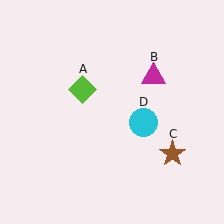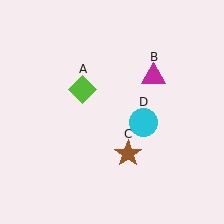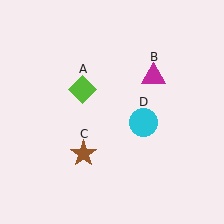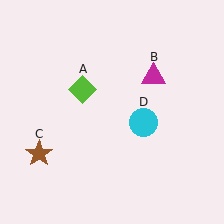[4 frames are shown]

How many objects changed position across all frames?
1 object changed position: brown star (object C).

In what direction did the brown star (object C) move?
The brown star (object C) moved left.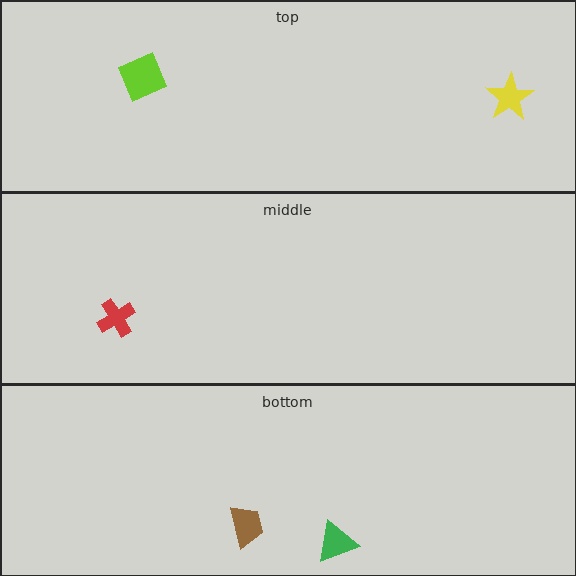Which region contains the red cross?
The middle region.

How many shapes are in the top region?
2.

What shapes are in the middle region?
The red cross.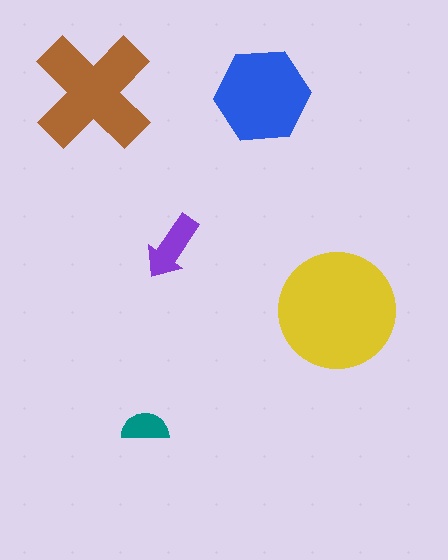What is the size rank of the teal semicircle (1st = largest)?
5th.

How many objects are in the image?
There are 5 objects in the image.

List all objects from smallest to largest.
The teal semicircle, the purple arrow, the blue hexagon, the brown cross, the yellow circle.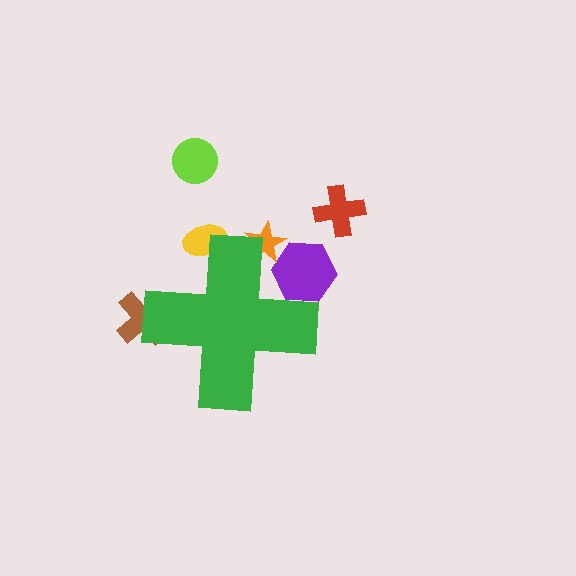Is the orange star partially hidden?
Yes, the orange star is partially hidden behind the green cross.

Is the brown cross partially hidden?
Yes, the brown cross is partially hidden behind the green cross.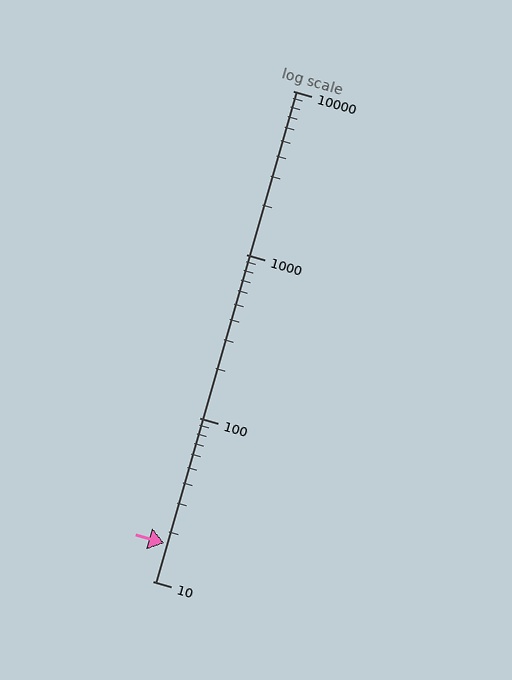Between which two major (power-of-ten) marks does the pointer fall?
The pointer is between 10 and 100.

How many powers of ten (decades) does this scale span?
The scale spans 3 decades, from 10 to 10000.